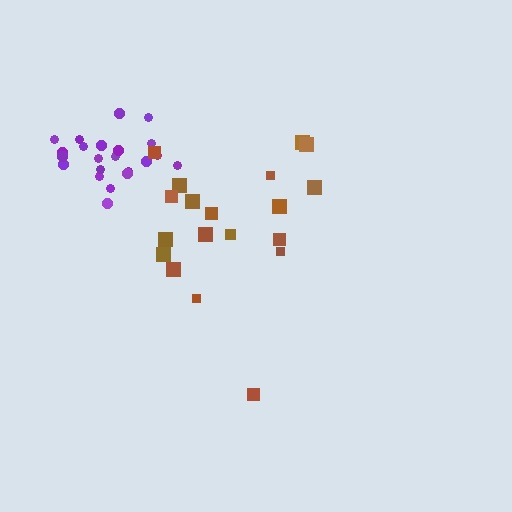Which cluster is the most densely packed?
Purple.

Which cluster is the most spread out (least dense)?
Brown.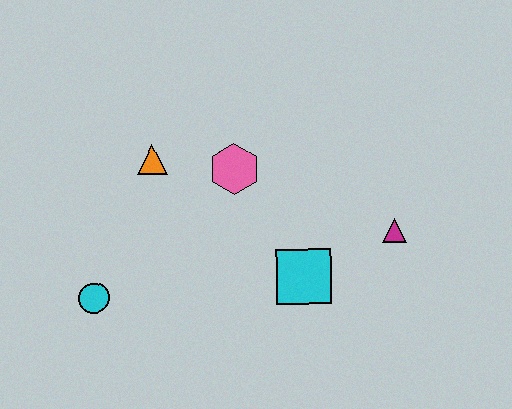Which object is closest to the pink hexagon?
The orange triangle is closest to the pink hexagon.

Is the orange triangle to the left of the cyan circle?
No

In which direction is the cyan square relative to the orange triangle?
The cyan square is to the right of the orange triangle.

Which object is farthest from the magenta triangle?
The cyan circle is farthest from the magenta triangle.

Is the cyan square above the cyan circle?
Yes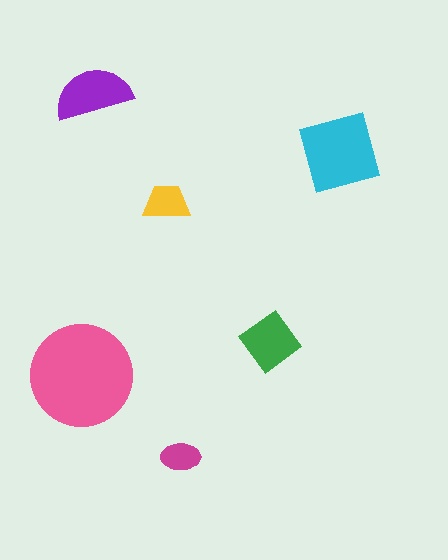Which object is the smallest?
The magenta ellipse.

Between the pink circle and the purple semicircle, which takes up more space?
The pink circle.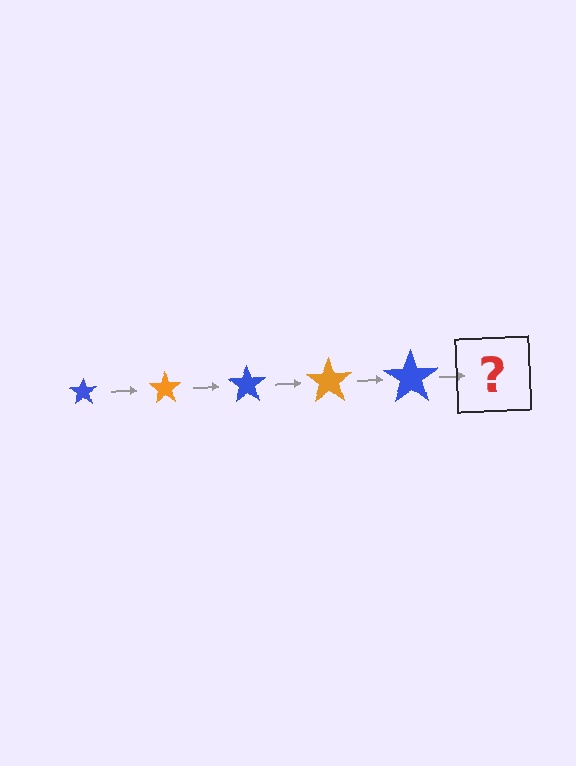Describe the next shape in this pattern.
It should be an orange star, larger than the previous one.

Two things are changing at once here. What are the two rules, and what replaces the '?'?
The two rules are that the star grows larger each step and the color cycles through blue and orange. The '?' should be an orange star, larger than the previous one.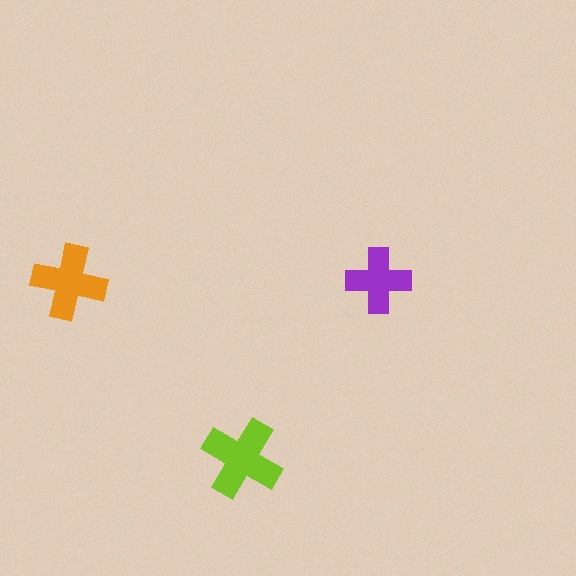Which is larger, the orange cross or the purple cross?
The orange one.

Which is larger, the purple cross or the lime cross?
The lime one.